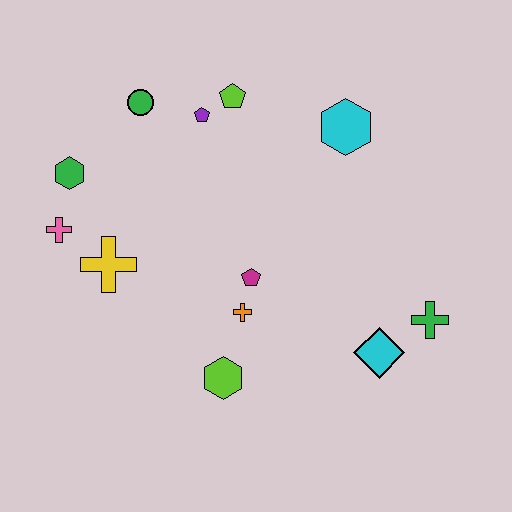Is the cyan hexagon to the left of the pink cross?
No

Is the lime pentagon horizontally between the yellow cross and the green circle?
No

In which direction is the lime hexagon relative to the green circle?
The lime hexagon is below the green circle.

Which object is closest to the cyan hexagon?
The lime pentagon is closest to the cyan hexagon.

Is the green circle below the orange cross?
No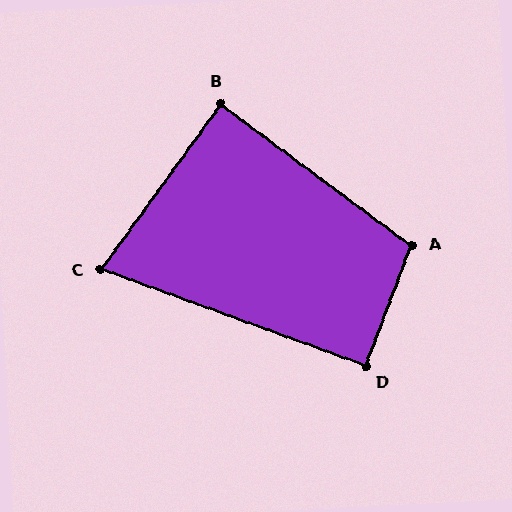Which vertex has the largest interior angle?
A, at approximately 106 degrees.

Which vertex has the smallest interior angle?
C, at approximately 74 degrees.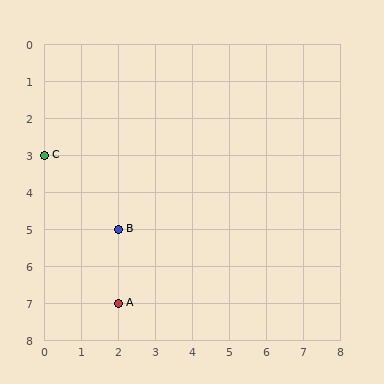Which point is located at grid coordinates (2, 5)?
Point B is at (2, 5).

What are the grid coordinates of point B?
Point B is at grid coordinates (2, 5).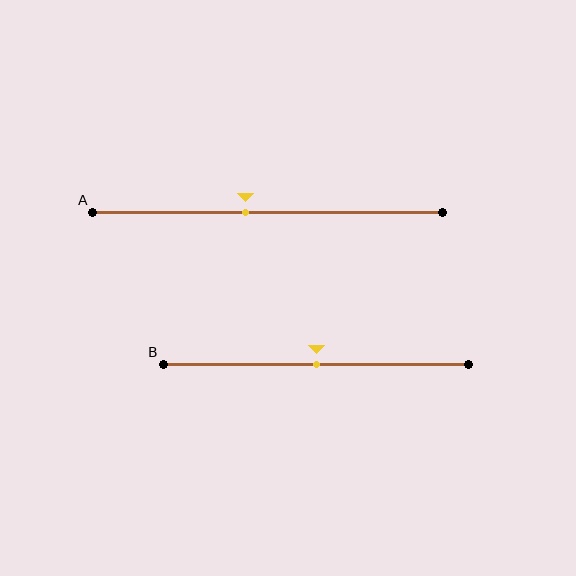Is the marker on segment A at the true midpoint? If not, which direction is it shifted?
No, the marker on segment A is shifted to the left by about 6% of the segment length.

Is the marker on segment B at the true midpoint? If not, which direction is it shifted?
Yes, the marker on segment B is at the true midpoint.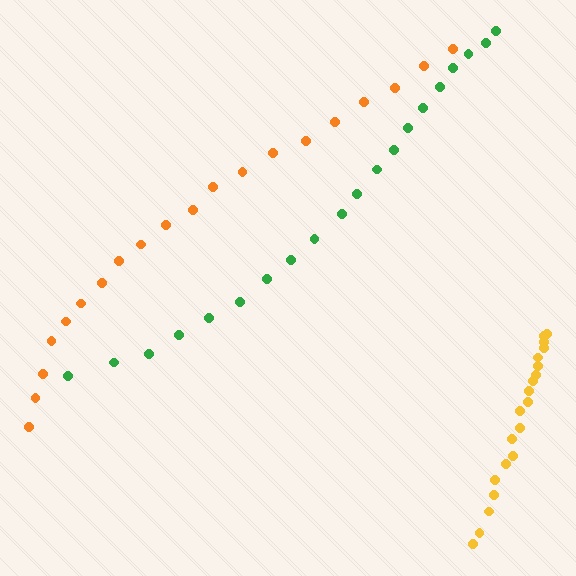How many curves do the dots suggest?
There are 3 distinct paths.